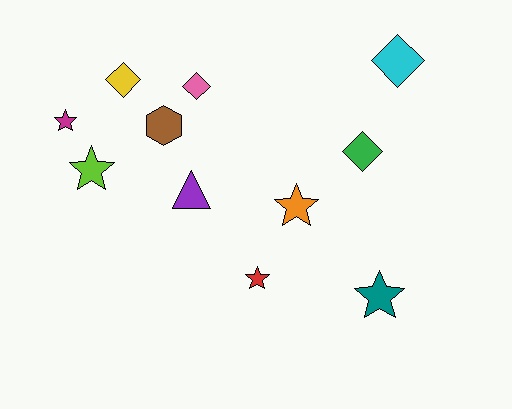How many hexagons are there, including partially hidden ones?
There is 1 hexagon.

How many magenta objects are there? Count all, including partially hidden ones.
There is 1 magenta object.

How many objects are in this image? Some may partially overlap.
There are 11 objects.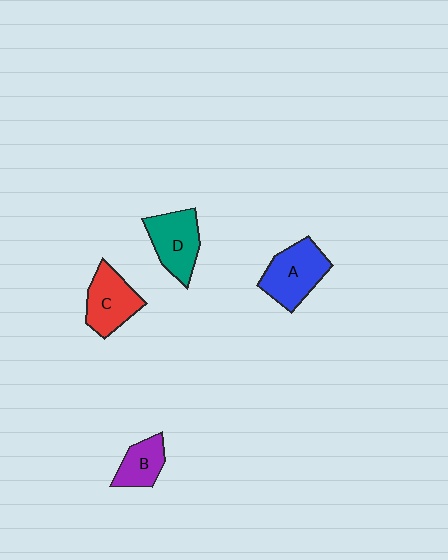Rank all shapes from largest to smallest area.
From largest to smallest: A (blue), D (teal), C (red), B (purple).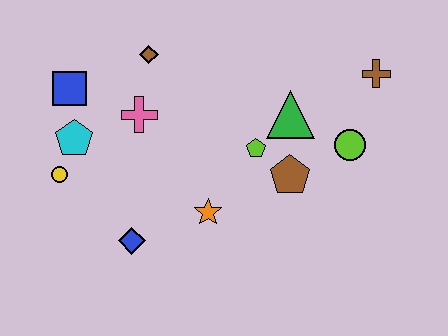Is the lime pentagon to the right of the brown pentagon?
No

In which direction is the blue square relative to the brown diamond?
The blue square is to the left of the brown diamond.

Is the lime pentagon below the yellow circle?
No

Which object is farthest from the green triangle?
The yellow circle is farthest from the green triangle.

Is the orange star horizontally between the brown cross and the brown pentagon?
No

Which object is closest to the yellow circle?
The cyan pentagon is closest to the yellow circle.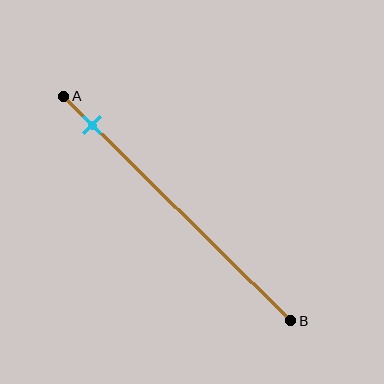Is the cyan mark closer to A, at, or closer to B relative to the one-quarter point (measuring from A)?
The cyan mark is closer to point A than the one-quarter point of segment AB.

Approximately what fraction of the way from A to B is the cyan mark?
The cyan mark is approximately 15% of the way from A to B.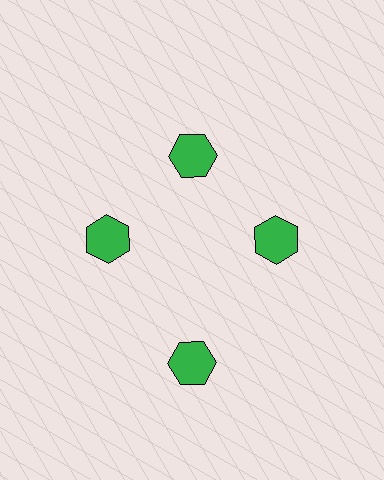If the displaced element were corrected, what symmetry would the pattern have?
It would have 4-fold rotational symmetry — the pattern would map onto itself every 90 degrees.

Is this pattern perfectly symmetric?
No. The 4 green hexagons are arranged in a ring, but one element near the 6 o'clock position is pushed outward from the center, breaking the 4-fold rotational symmetry.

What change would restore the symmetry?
The symmetry would be restored by moving it inward, back onto the ring so that all 4 hexagons sit at equal angles and equal distance from the center.